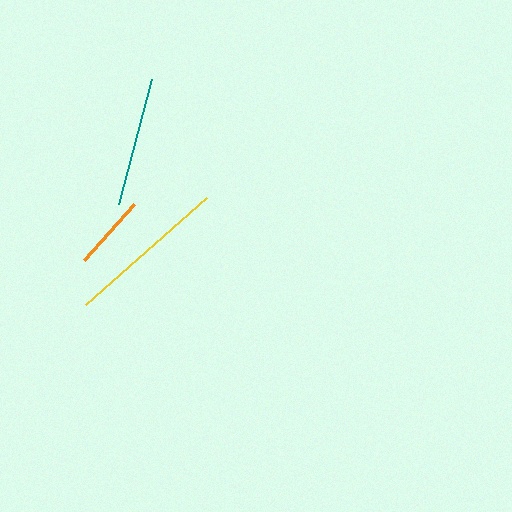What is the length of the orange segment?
The orange segment is approximately 74 pixels long.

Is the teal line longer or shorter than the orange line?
The teal line is longer than the orange line.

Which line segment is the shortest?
The orange line is the shortest at approximately 74 pixels.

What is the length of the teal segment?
The teal segment is approximately 130 pixels long.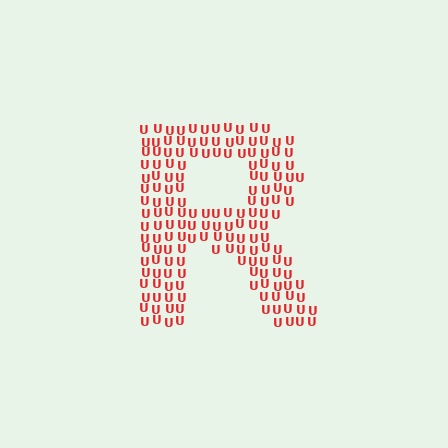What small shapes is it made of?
It is made of small letter U's.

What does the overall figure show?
The overall figure shows the letter R.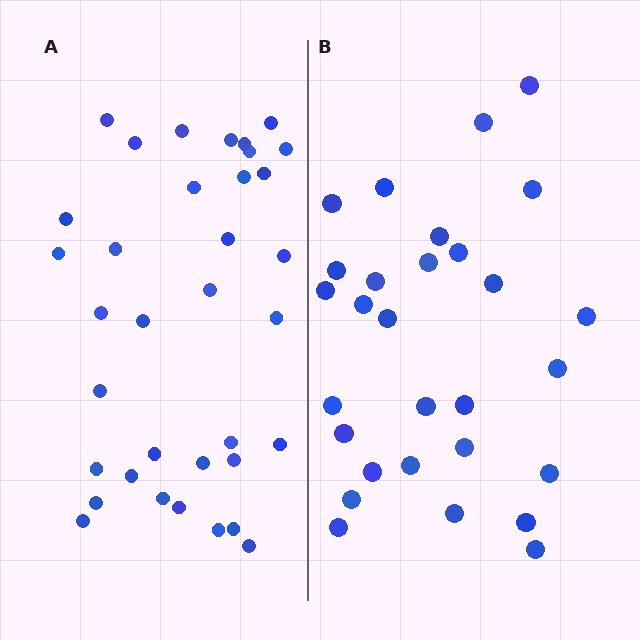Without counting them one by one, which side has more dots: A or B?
Region A (the left region) has more dots.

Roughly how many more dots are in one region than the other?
Region A has about 6 more dots than region B.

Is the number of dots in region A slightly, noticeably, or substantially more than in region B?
Region A has only slightly more — the two regions are fairly close. The ratio is roughly 1.2 to 1.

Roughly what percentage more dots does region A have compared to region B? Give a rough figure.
About 20% more.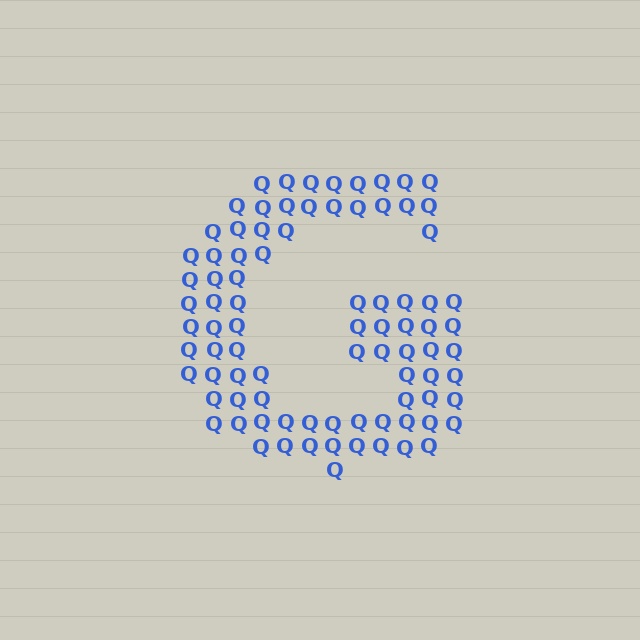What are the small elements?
The small elements are letter Q's.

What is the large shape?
The large shape is the letter G.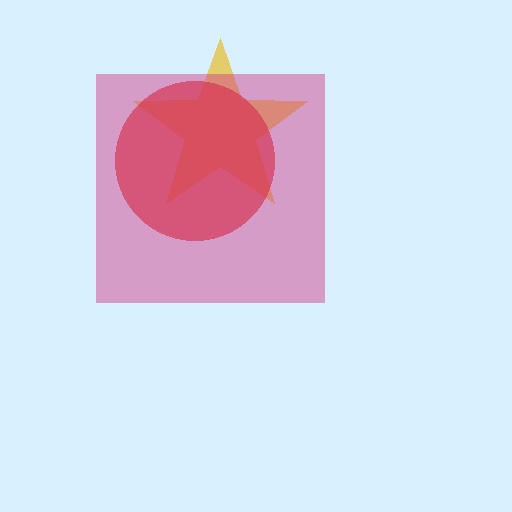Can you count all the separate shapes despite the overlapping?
Yes, there are 3 separate shapes.